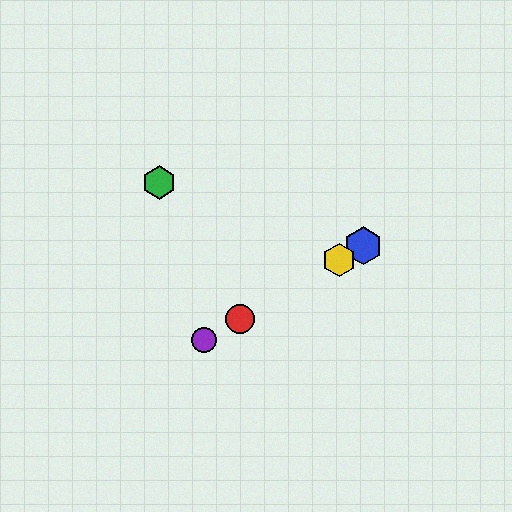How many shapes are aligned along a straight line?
4 shapes (the red circle, the blue hexagon, the yellow hexagon, the purple circle) are aligned along a straight line.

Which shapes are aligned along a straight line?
The red circle, the blue hexagon, the yellow hexagon, the purple circle are aligned along a straight line.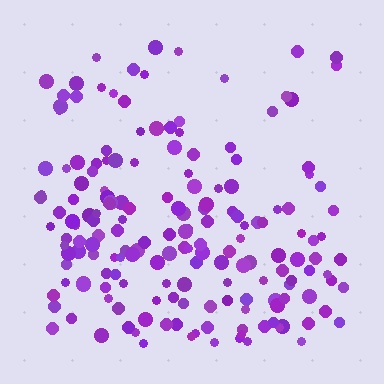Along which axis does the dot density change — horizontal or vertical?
Vertical.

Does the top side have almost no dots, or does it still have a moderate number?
Still a moderate number, just noticeably fewer than the bottom.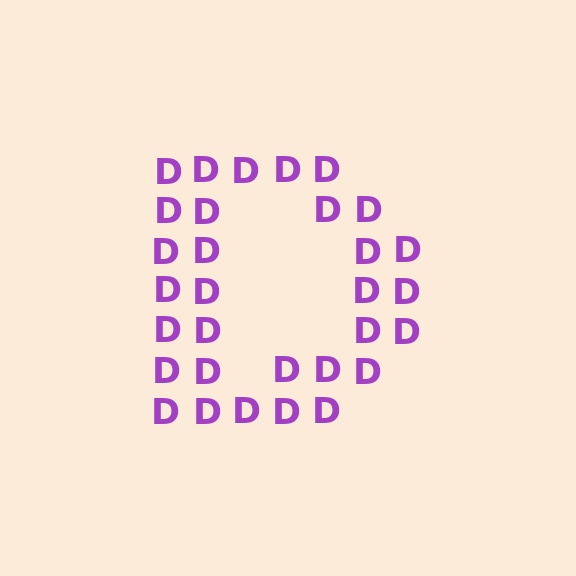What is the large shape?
The large shape is the letter D.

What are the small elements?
The small elements are letter D's.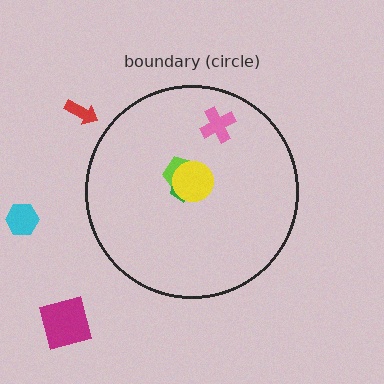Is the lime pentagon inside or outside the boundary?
Inside.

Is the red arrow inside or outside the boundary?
Outside.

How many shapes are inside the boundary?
4 inside, 3 outside.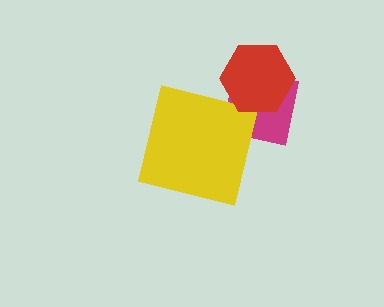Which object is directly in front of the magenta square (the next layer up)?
The yellow square is directly in front of the magenta square.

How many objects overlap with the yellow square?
1 object overlaps with the yellow square.